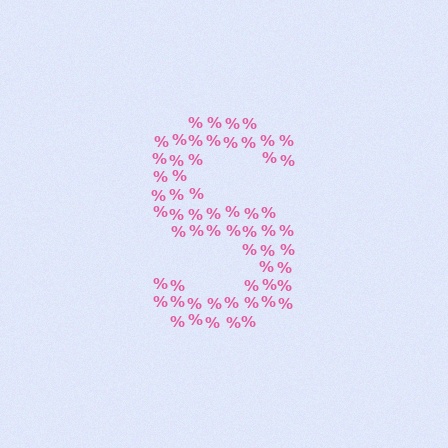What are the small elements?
The small elements are percent signs.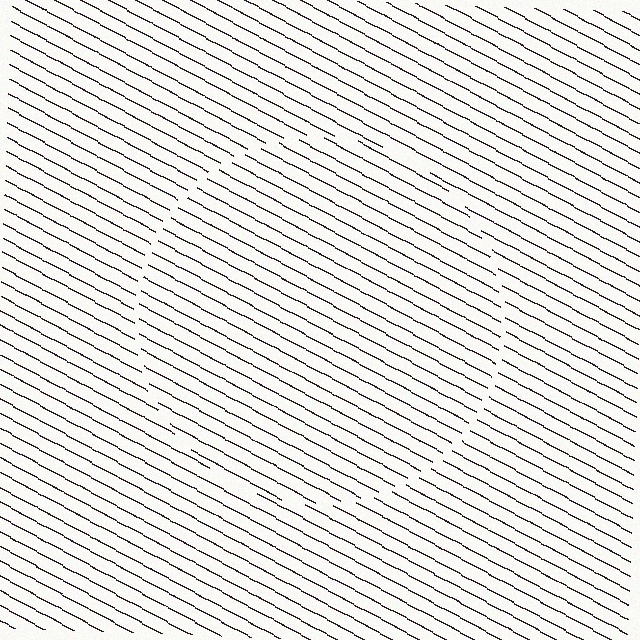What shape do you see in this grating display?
An illusory circle. The interior of the shape contains the same grating, shifted by half a period — the contour is defined by the phase discontinuity where line-ends from the inner and outer gratings abut.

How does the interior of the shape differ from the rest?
The interior of the shape contains the same grating, shifted by half a period — the contour is defined by the phase discontinuity where line-ends from the inner and outer gratings abut.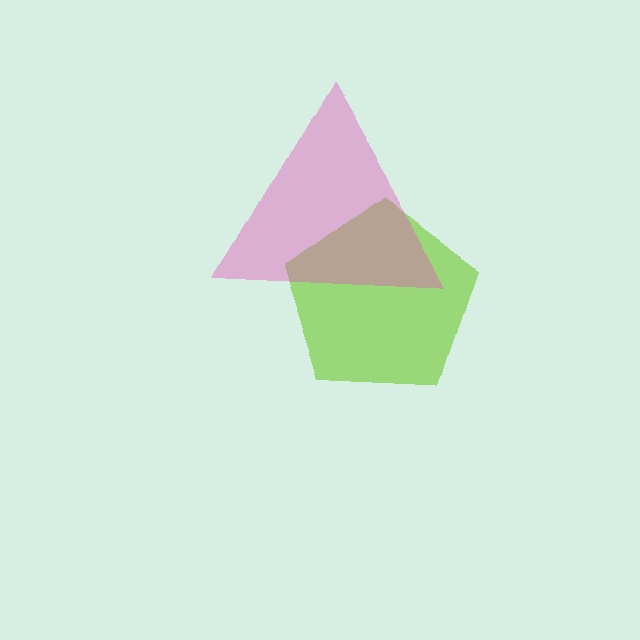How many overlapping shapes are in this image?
There are 2 overlapping shapes in the image.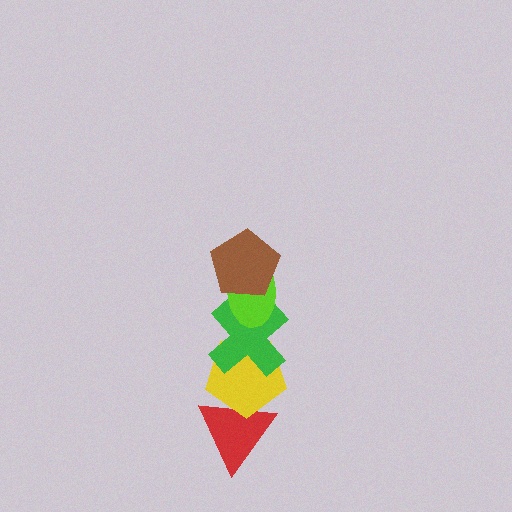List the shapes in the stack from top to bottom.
From top to bottom: the brown pentagon, the lime ellipse, the green cross, the yellow pentagon, the red triangle.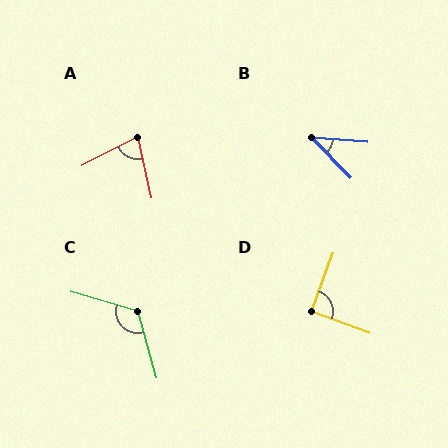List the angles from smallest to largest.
B (41°), A (75°), D (90°), C (121°).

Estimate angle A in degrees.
Approximately 75 degrees.